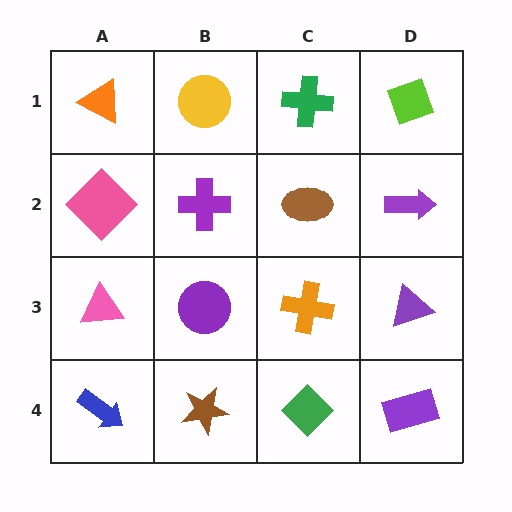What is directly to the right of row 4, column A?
A brown star.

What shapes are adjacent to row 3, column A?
A pink diamond (row 2, column A), a blue arrow (row 4, column A), a purple circle (row 3, column B).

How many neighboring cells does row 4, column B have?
3.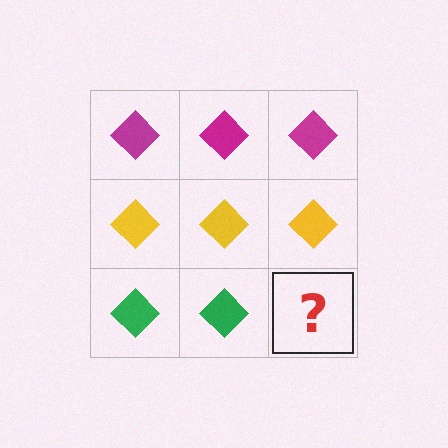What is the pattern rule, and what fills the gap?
The rule is that each row has a consistent color. The gap should be filled with a green diamond.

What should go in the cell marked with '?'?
The missing cell should contain a green diamond.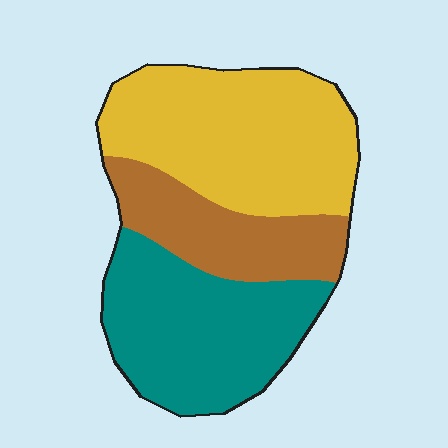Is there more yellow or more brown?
Yellow.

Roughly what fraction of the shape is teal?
Teal covers around 35% of the shape.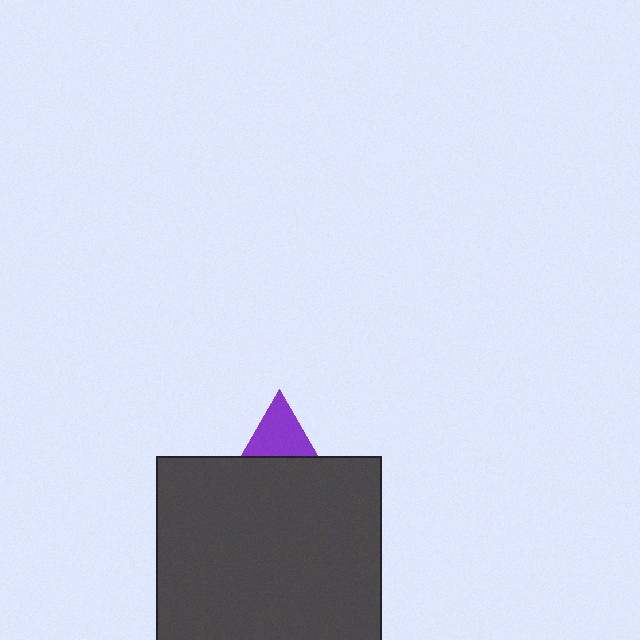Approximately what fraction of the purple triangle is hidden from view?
Roughly 61% of the purple triangle is hidden behind the dark gray square.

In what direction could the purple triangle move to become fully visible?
The purple triangle could move up. That would shift it out from behind the dark gray square entirely.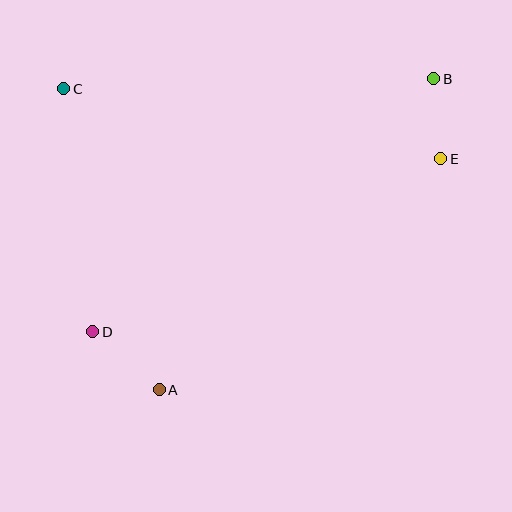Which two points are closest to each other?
Points B and E are closest to each other.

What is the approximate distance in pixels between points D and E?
The distance between D and E is approximately 389 pixels.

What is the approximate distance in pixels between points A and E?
The distance between A and E is approximately 364 pixels.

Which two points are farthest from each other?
Points B and D are farthest from each other.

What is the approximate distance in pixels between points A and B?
The distance between A and B is approximately 415 pixels.